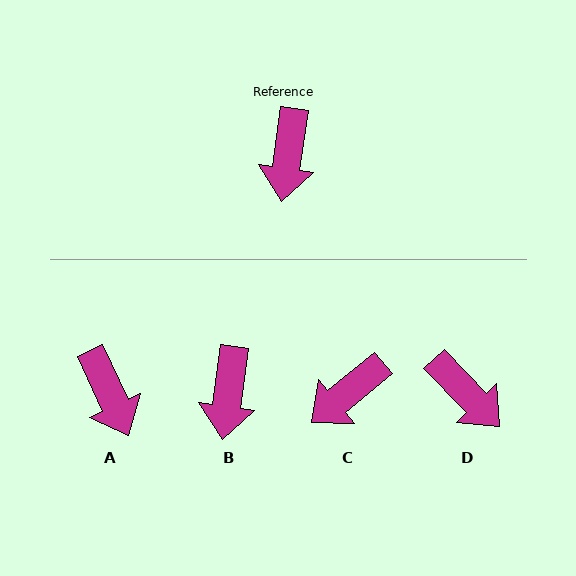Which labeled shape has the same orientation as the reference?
B.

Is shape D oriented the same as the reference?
No, it is off by about 52 degrees.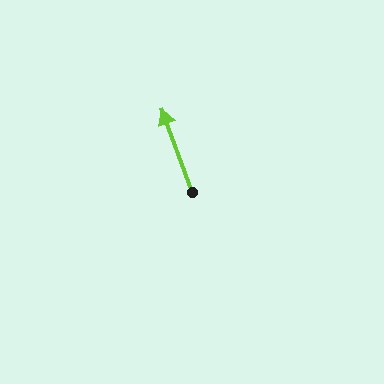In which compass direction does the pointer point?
North.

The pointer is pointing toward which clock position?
Roughly 11 o'clock.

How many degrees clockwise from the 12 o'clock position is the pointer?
Approximately 340 degrees.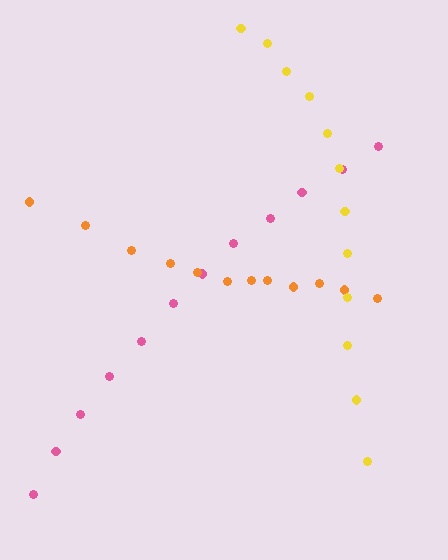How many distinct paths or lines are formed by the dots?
There are 3 distinct paths.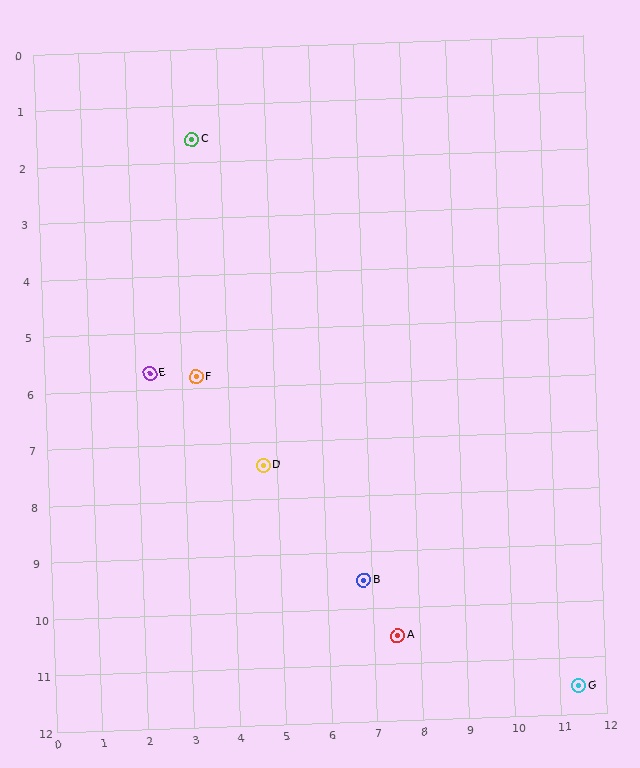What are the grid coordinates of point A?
Point A is at approximately (7.5, 10.5).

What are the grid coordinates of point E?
Point E is at approximately (2.3, 5.7).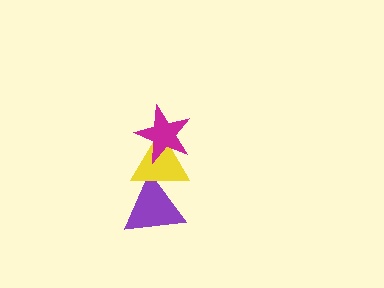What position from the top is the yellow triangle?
The yellow triangle is 2nd from the top.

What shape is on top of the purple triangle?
The yellow triangle is on top of the purple triangle.